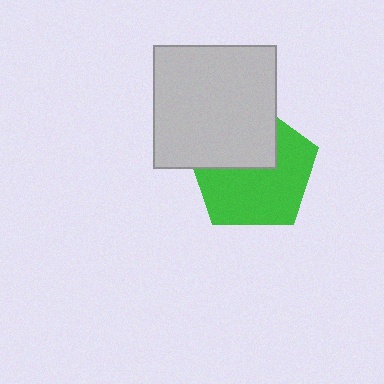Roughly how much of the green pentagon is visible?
About half of it is visible (roughly 61%).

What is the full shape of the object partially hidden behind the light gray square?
The partially hidden object is a green pentagon.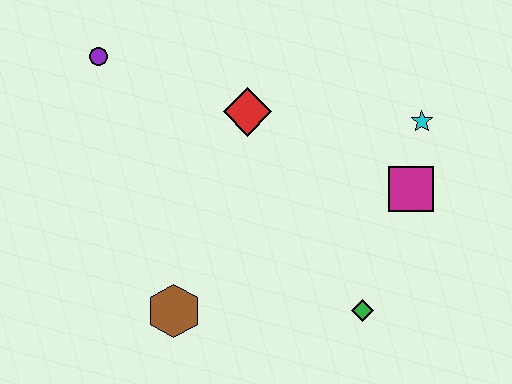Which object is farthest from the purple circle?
The green diamond is farthest from the purple circle.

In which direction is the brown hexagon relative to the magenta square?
The brown hexagon is to the left of the magenta square.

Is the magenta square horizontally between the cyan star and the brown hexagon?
Yes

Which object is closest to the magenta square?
The cyan star is closest to the magenta square.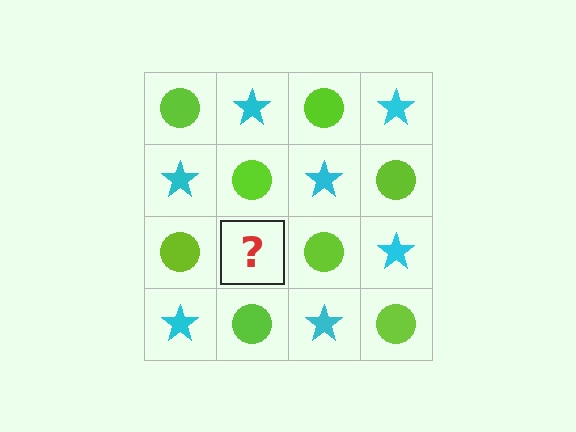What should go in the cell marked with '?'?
The missing cell should contain a cyan star.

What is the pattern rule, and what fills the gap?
The rule is that it alternates lime circle and cyan star in a checkerboard pattern. The gap should be filled with a cyan star.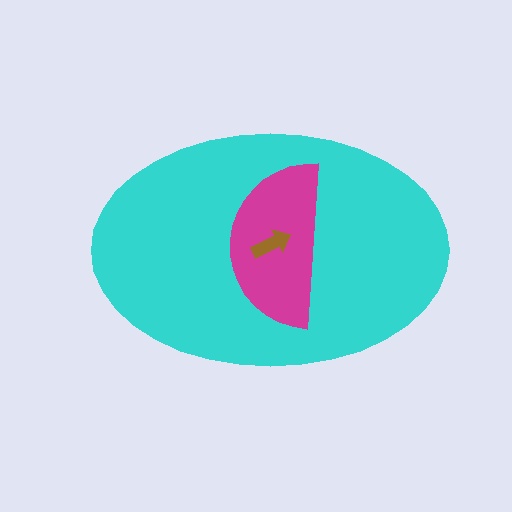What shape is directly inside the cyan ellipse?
The magenta semicircle.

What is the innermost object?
The brown arrow.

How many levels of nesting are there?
3.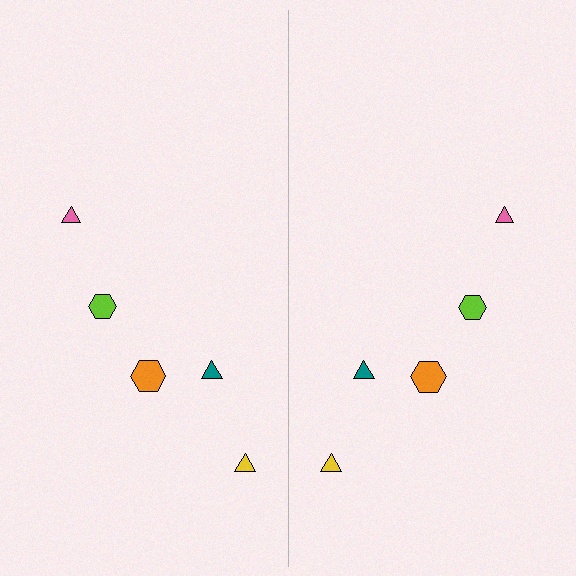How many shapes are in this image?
There are 10 shapes in this image.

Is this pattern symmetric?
Yes, this pattern has bilateral (reflection) symmetry.